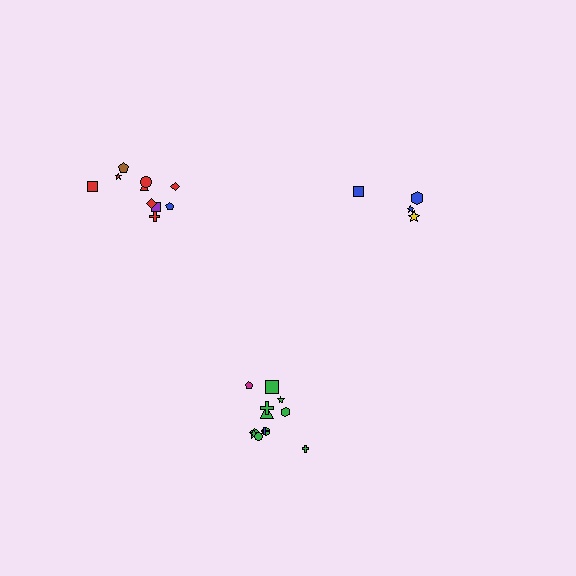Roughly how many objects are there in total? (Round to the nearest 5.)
Roughly 25 objects in total.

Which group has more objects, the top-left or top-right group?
The top-left group.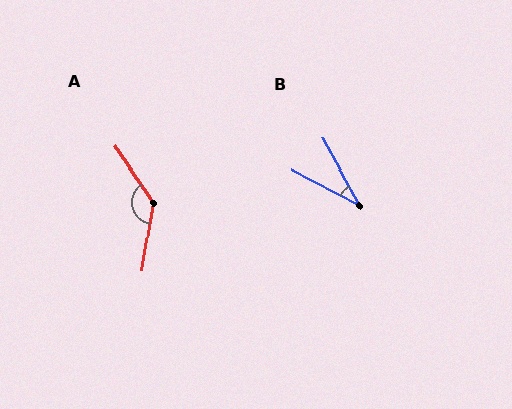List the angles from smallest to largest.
B (33°), A (136°).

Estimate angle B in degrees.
Approximately 33 degrees.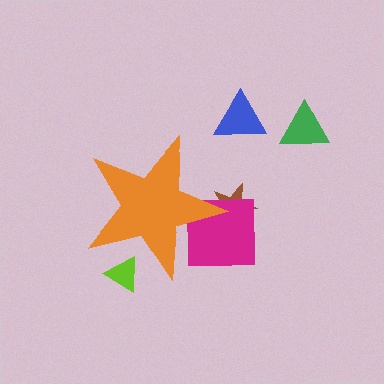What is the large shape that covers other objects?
An orange star.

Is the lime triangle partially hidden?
Yes, the lime triangle is partially hidden behind the orange star.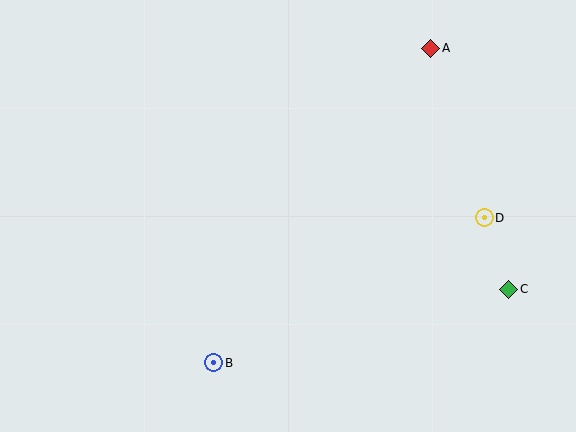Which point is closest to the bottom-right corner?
Point C is closest to the bottom-right corner.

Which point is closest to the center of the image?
Point B at (214, 363) is closest to the center.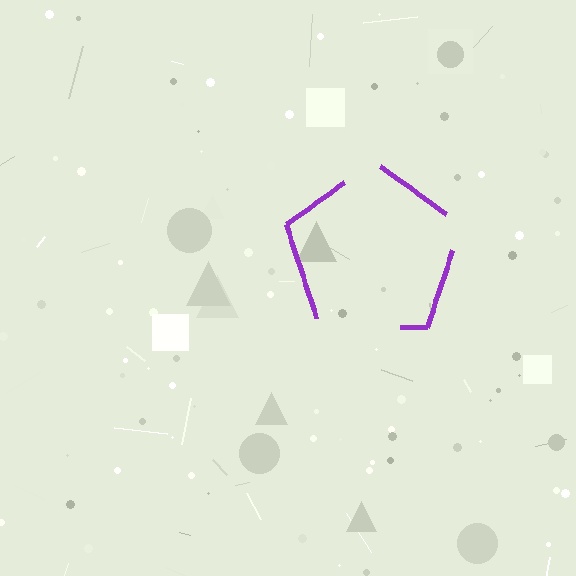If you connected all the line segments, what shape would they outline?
They would outline a pentagon.